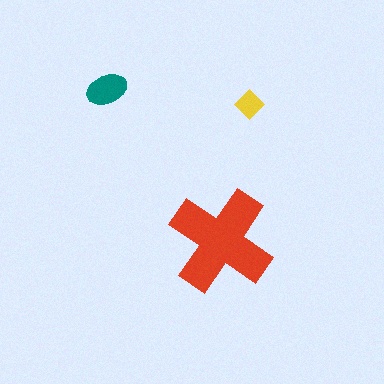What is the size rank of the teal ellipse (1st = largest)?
2nd.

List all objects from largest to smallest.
The red cross, the teal ellipse, the yellow diamond.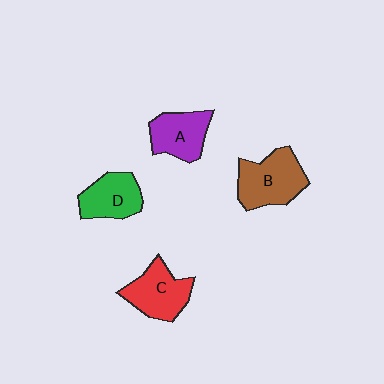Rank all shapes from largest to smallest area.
From largest to smallest: B (brown), C (red), A (purple), D (green).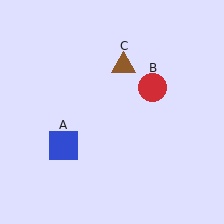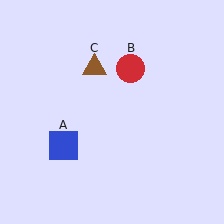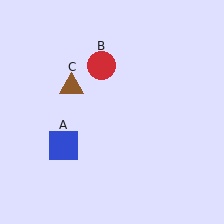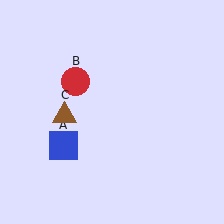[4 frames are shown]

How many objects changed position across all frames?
2 objects changed position: red circle (object B), brown triangle (object C).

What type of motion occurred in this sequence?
The red circle (object B), brown triangle (object C) rotated counterclockwise around the center of the scene.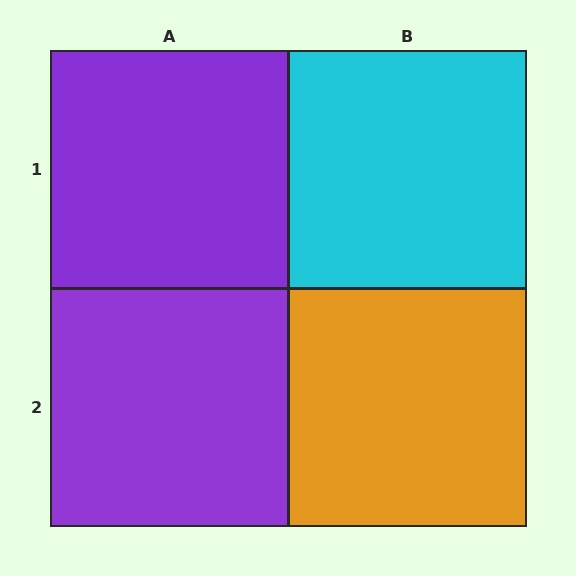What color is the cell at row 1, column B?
Cyan.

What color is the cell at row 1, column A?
Purple.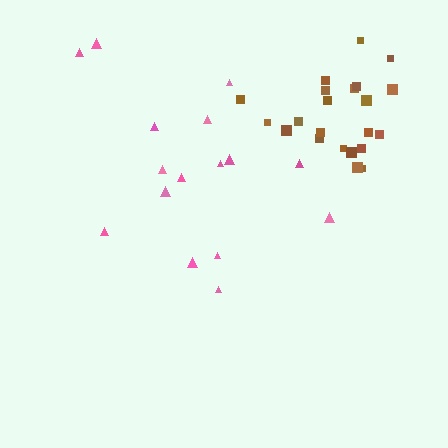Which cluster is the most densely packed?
Brown.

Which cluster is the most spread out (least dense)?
Pink.